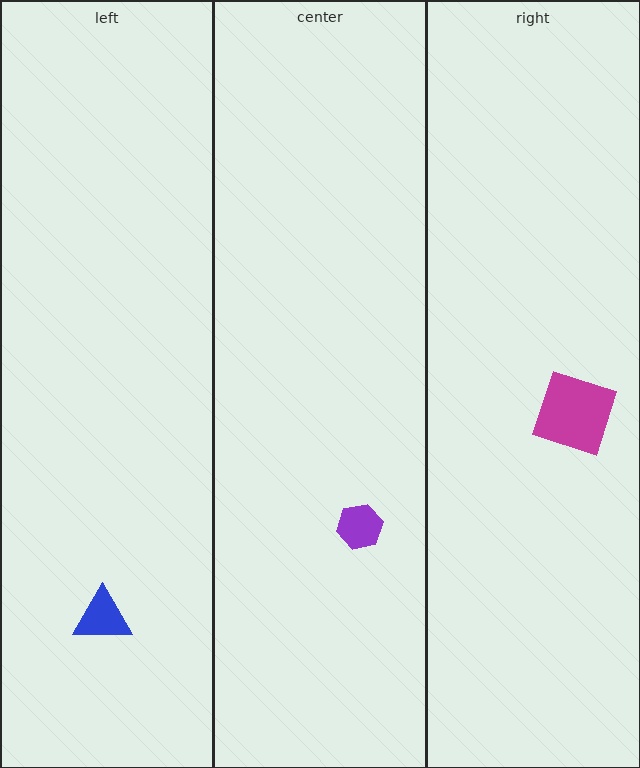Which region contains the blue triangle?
The left region.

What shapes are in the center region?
The purple hexagon.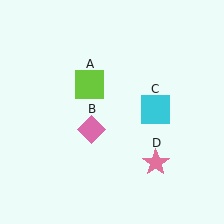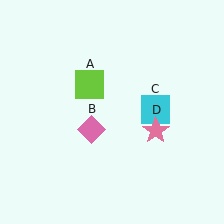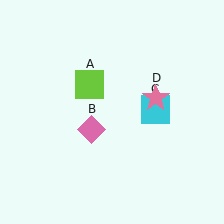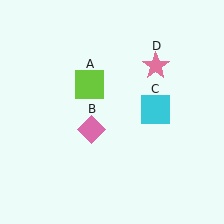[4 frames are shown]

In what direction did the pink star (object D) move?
The pink star (object D) moved up.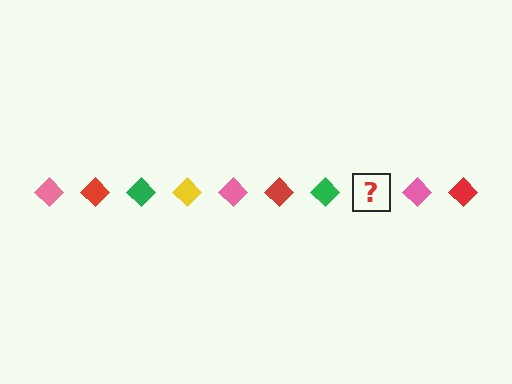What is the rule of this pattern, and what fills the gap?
The rule is that the pattern cycles through pink, red, green, yellow diamonds. The gap should be filled with a yellow diamond.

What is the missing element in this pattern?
The missing element is a yellow diamond.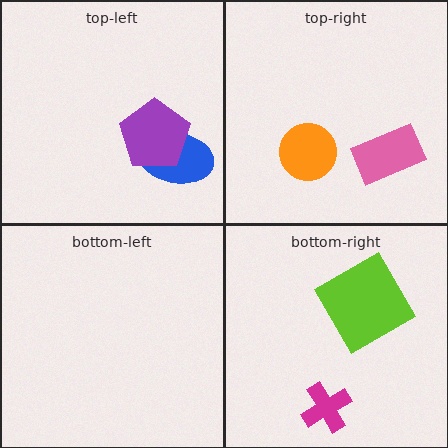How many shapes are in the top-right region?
2.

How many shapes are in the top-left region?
2.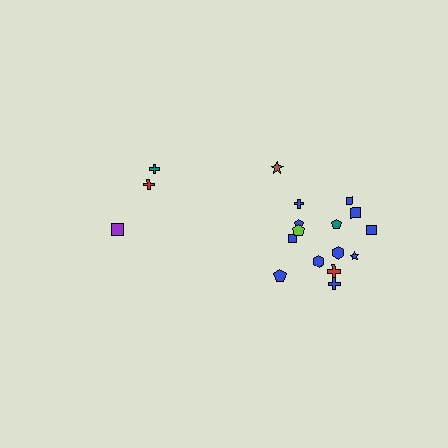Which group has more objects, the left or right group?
The right group.